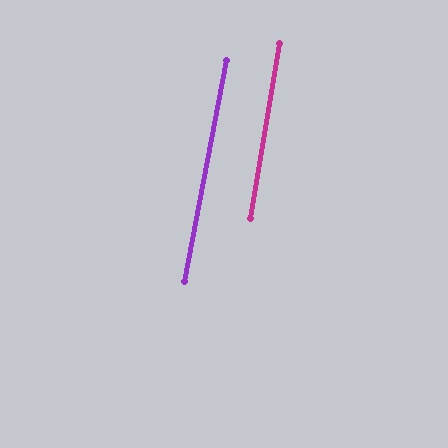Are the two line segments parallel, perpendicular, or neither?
Parallel — their directions differ by only 1.5°.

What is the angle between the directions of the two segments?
Approximately 1 degree.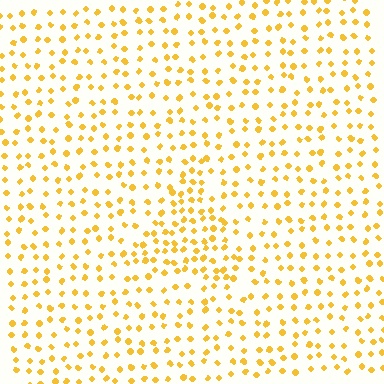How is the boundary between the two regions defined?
The boundary is defined by a change in element density (approximately 1.7x ratio). All elements are the same color, size, and shape.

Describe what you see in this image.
The image contains small yellow elements arranged at two different densities. A triangle-shaped region is visible where the elements are more densely packed than the surrounding area.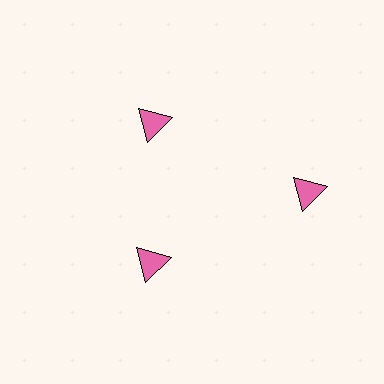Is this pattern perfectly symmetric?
No. The 3 pink triangles are arranged in a ring, but one element near the 3 o'clock position is pushed outward from the center, breaking the 3-fold rotational symmetry.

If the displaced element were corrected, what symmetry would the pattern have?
It would have 3-fold rotational symmetry — the pattern would map onto itself every 120 degrees.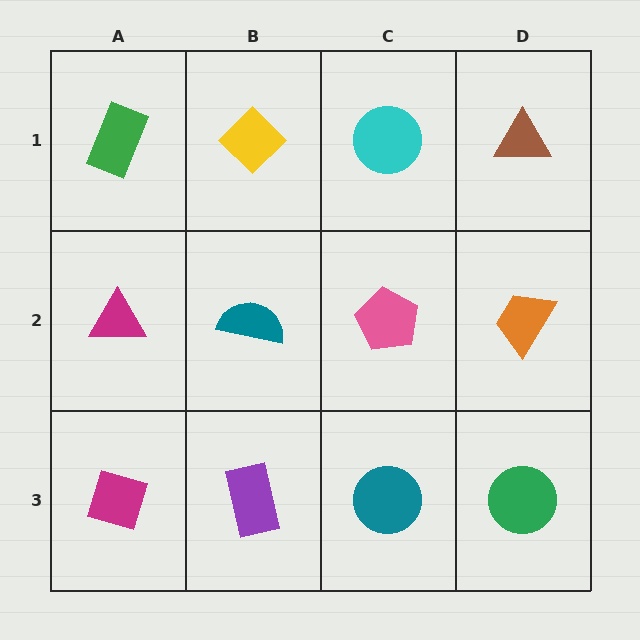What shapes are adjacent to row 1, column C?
A pink pentagon (row 2, column C), a yellow diamond (row 1, column B), a brown triangle (row 1, column D).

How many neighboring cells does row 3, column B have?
3.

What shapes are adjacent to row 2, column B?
A yellow diamond (row 1, column B), a purple rectangle (row 3, column B), a magenta triangle (row 2, column A), a pink pentagon (row 2, column C).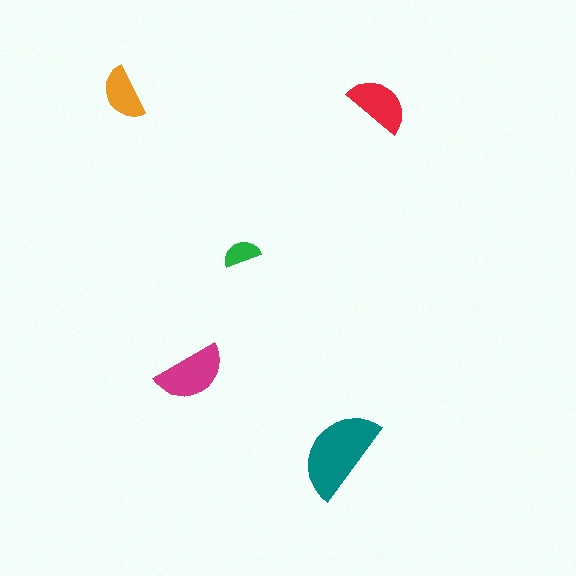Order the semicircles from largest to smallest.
the teal one, the magenta one, the red one, the orange one, the green one.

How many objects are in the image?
There are 5 objects in the image.